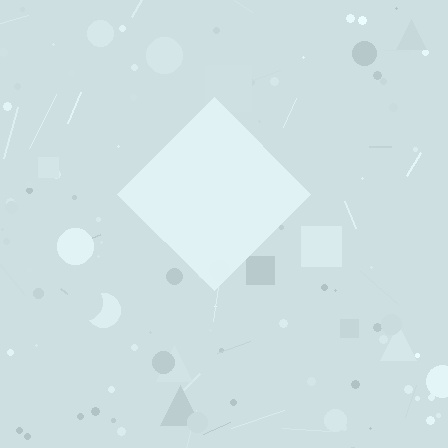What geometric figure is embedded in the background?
A diamond is embedded in the background.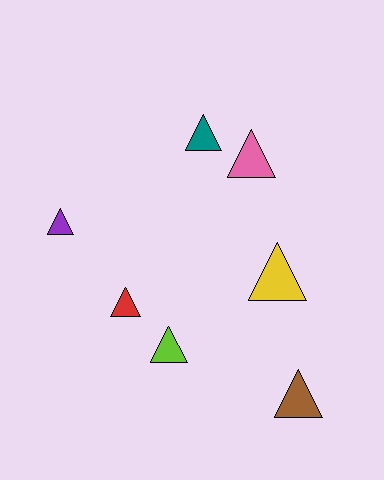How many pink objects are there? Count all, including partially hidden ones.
There is 1 pink object.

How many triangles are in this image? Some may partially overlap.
There are 7 triangles.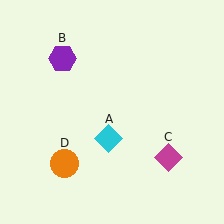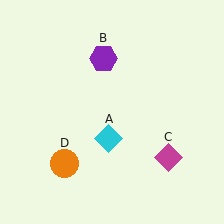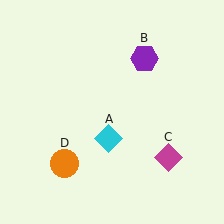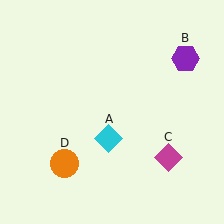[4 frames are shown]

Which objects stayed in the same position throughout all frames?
Cyan diamond (object A) and magenta diamond (object C) and orange circle (object D) remained stationary.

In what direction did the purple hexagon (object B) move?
The purple hexagon (object B) moved right.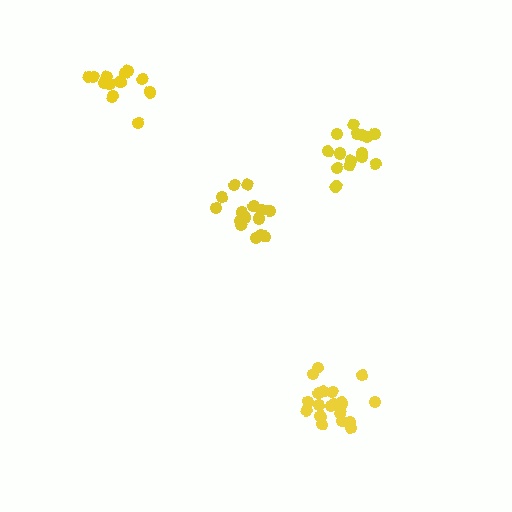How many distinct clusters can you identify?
There are 4 distinct clusters.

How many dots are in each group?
Group 1: 15 dots, Group 2: 15 dots, Group 3: 19 dots, Group 4: 13 dots (62 total).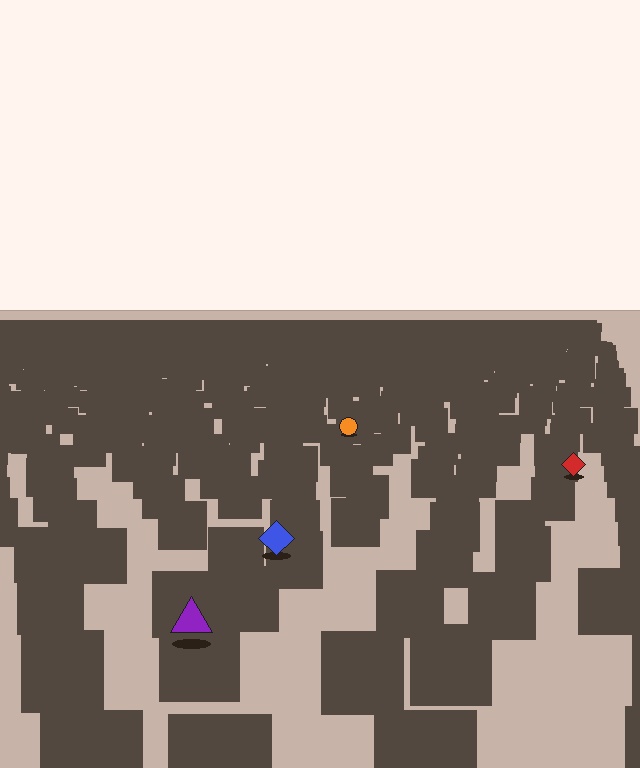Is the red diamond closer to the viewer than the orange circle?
Yes. The red diamond is closer — you can tell from the texture gradient: the ground texture is coarser near it.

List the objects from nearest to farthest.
From nearest to farthest: the purple triangle, the blue diamond, the red diamond, the orange circle.